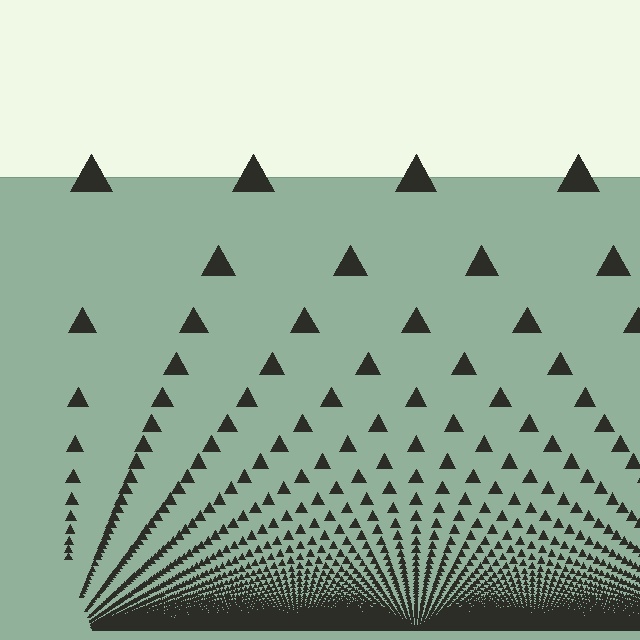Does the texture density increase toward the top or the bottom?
Density increases toward the bottom.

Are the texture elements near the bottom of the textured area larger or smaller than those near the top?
Smaller. The gradient is inverted — elements near the bottom are smaller and denser.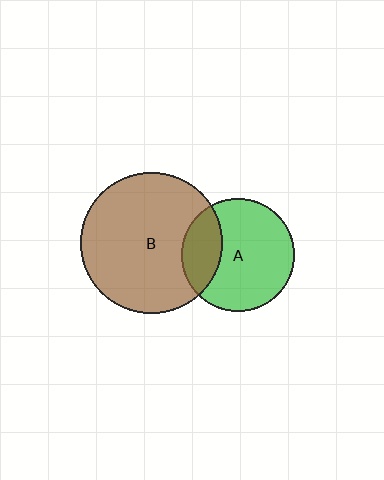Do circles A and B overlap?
Yes.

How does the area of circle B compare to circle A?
Approximately 1.6 times.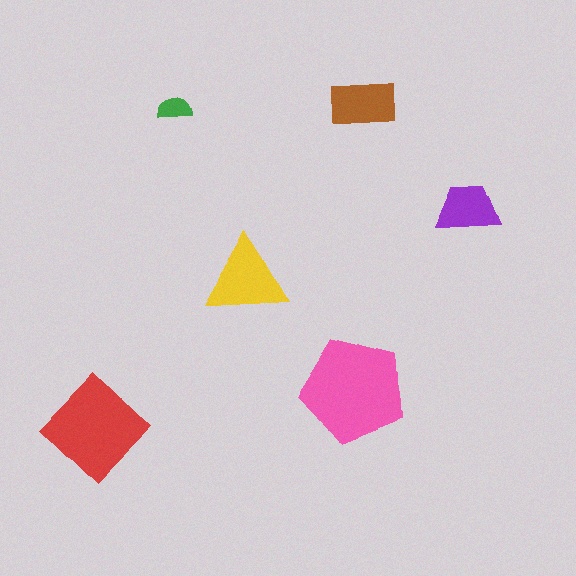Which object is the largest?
The pink pentagon.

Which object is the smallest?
The green semicircle.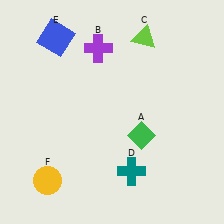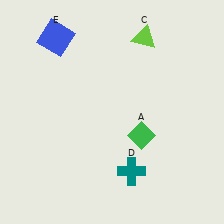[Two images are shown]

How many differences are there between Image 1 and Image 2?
There are 2 differences between the two images.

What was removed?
The purple cross (B), the yellow circle (F) were removed in Image 2.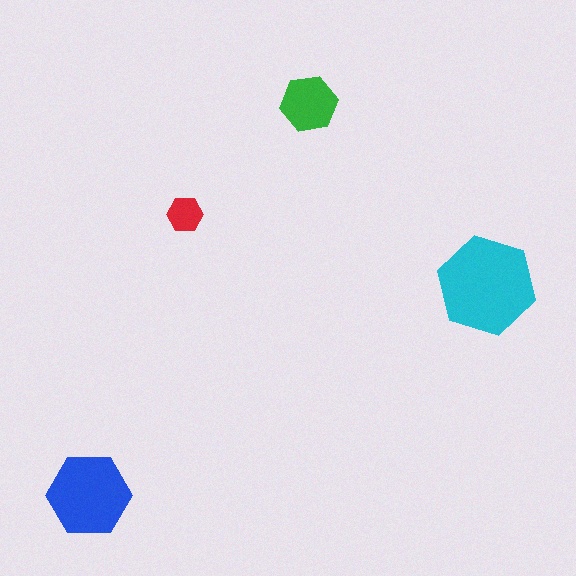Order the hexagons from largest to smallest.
the cyan one, the blue one, the green one, the red one.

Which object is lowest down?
The blue hexagon is bottommost.